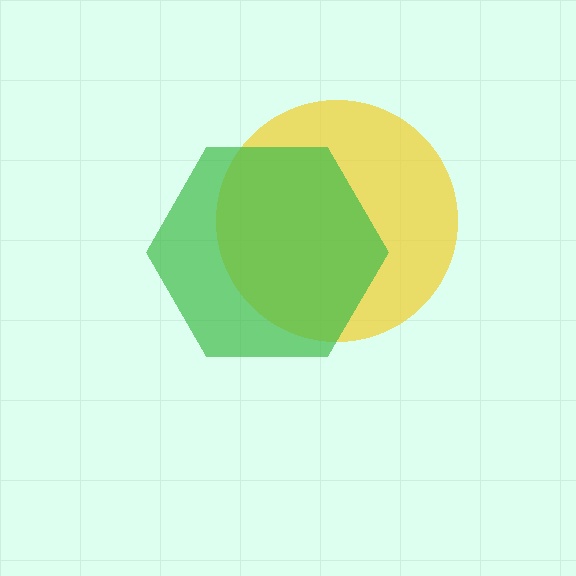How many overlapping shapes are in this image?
There are 2 overlapping shapes in the image.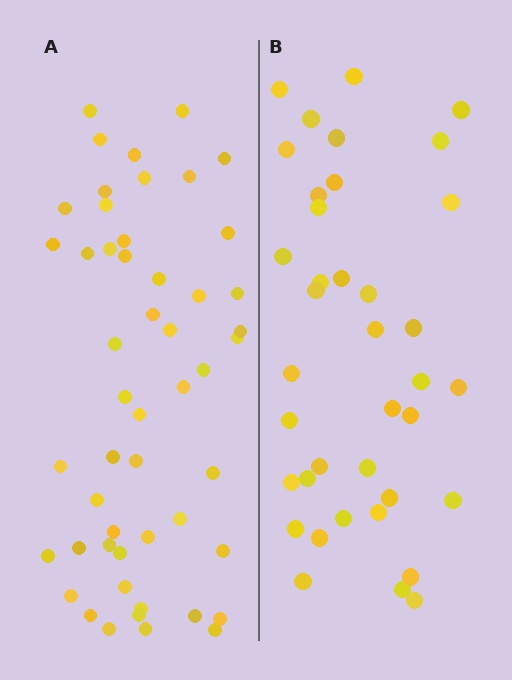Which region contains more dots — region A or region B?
Region A (the left region) has more dots.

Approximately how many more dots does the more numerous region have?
Region A has approximately 15 more dots than region B.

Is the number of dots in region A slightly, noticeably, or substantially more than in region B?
Region A has noticeably more, but not dramatically so. The ratio is roughly 1.3 to 1.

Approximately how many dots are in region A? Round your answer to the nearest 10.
About 50 dots. (The exact count is 51, which rounds to 50.)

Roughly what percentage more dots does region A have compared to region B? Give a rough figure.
About 35% more.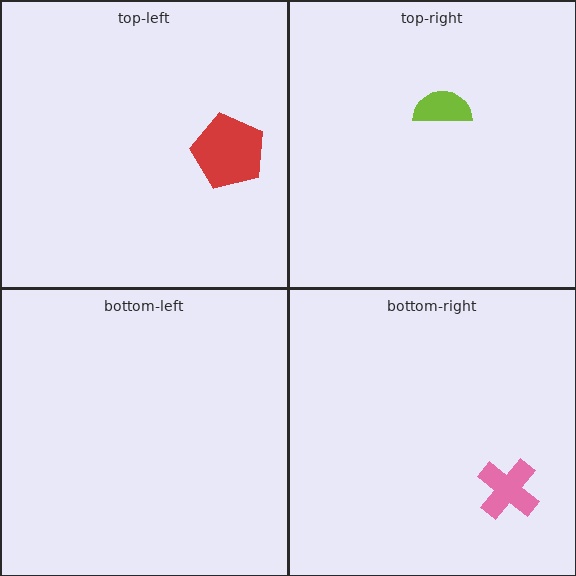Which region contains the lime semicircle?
The top-right region.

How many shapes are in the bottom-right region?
1.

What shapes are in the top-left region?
The red pentagon.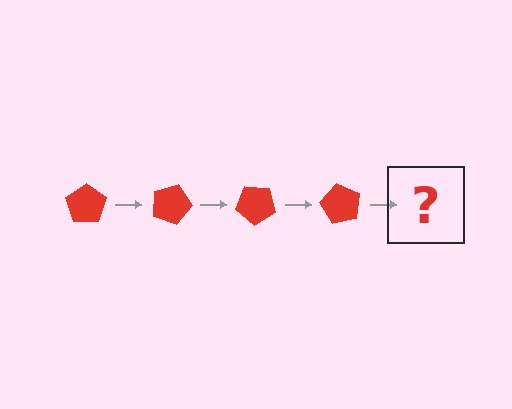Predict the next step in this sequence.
The next step is a red pentagon rotated 80 degrees.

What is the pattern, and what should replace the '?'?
The pattern is that the pentagon rotates 20 degrees each step. The '?' should be a red pentagon rotated 80 degrees.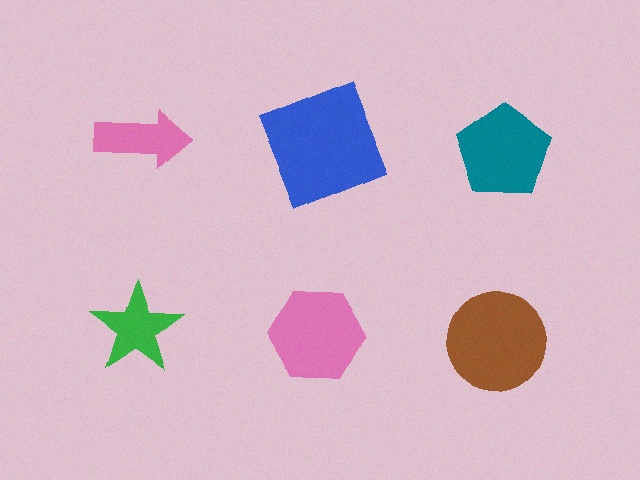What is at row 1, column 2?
A blue square.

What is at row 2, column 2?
A pink hexagon.